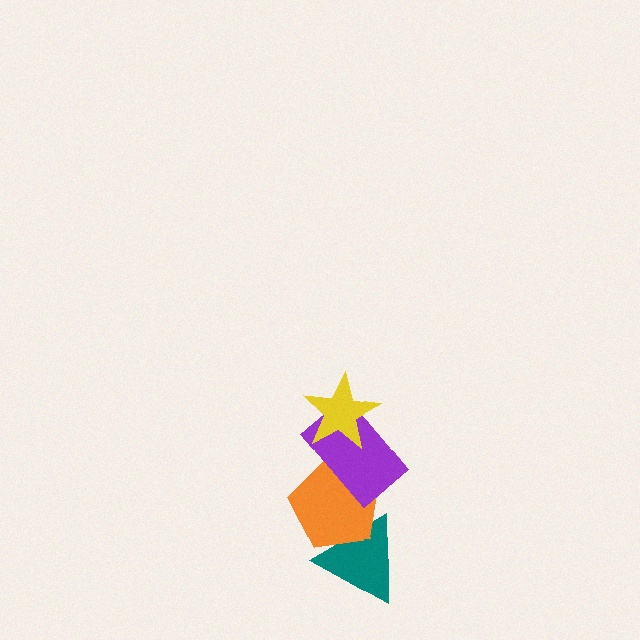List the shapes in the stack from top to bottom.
From top to bottom: the yellow star, the purple rectangle, the orange pentagon, the teal triangle.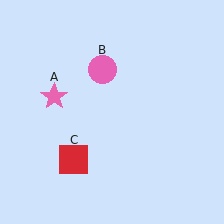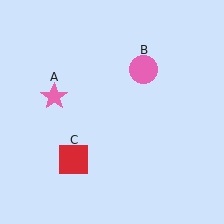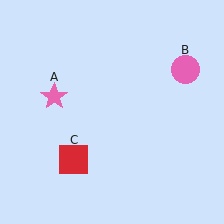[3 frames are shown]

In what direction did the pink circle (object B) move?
The pink circle (object B) moved right.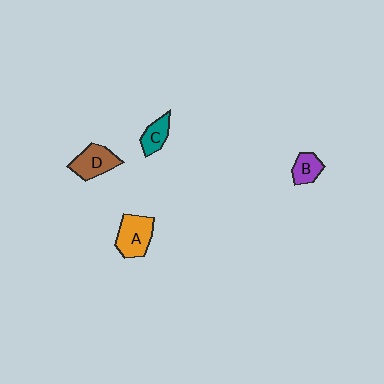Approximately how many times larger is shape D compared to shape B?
Approximately 1.6 times.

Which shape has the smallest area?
Shape B (purple).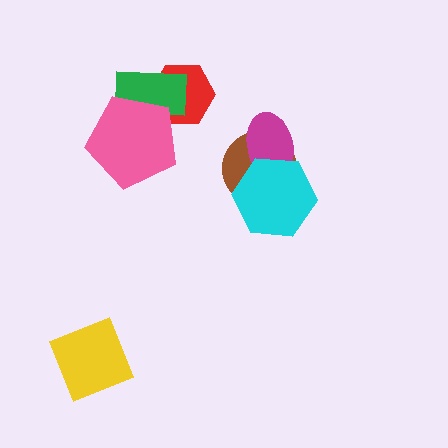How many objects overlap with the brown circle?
2 objects overlap with the brown circle.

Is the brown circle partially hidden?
Yes, it is partially covered by another shape.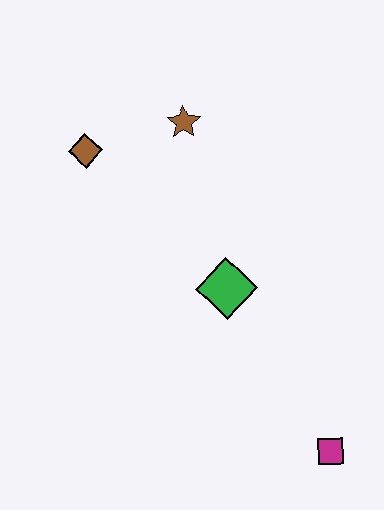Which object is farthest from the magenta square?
The brown diamond is farthest from the magenta square.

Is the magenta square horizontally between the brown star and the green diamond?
No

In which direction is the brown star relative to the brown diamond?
The brown star is to the right of the brown diamond.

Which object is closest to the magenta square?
The green diamond is closest to the magenta square.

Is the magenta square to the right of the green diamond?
Yes